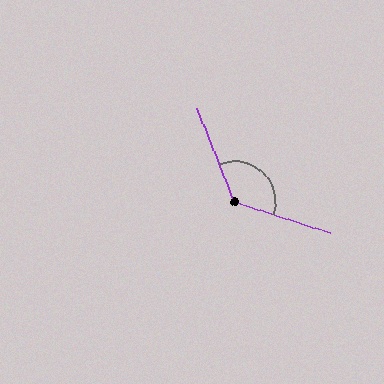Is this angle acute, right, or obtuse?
It is obtuse.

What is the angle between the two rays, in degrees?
Approximately 130 degrees.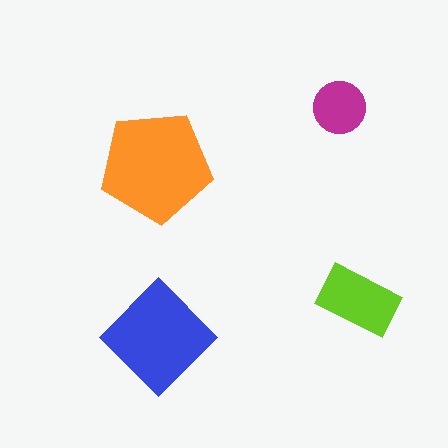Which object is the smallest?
The magenta circle.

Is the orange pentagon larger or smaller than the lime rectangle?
Larger.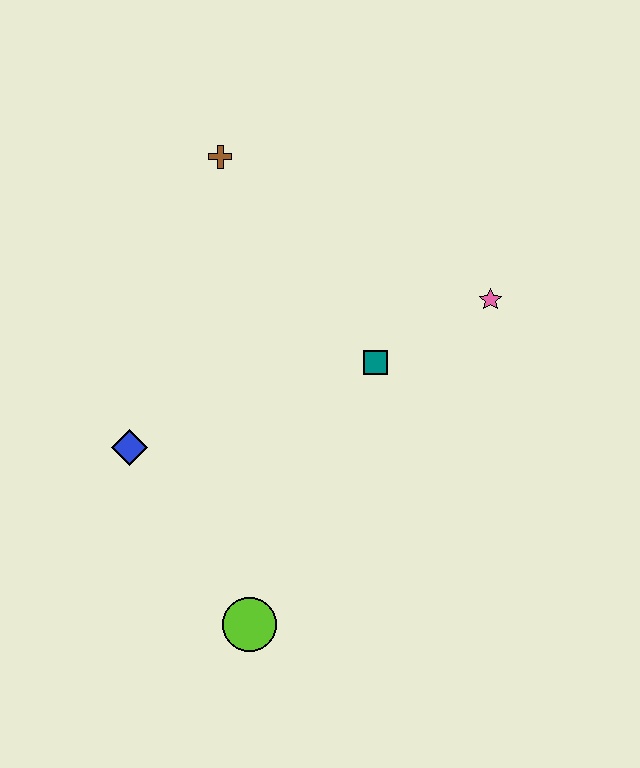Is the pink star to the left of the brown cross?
No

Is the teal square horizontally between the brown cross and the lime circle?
No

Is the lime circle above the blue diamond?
No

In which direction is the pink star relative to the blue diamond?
The pink star is to the right of the blue diamond.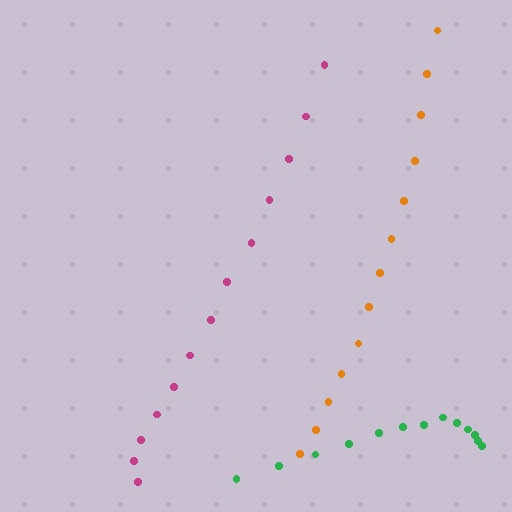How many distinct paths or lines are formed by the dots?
There are 3 distinct paths.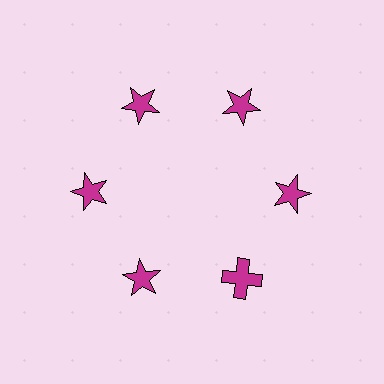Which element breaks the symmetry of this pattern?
The magenta cross at roughly the 5 o'clock position breaks the symmetry. All other shapes are magenta stars.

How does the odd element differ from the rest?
It has a different shape: cross instead of star.